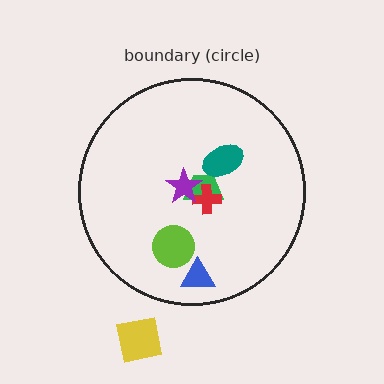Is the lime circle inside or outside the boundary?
Inside.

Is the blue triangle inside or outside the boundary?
Inside.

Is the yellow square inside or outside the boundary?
Outside.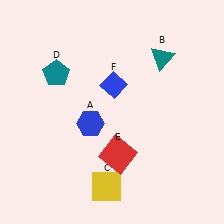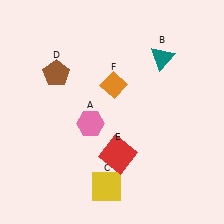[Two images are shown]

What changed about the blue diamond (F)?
In Image 1, F is blue. In Image 2, it changed to orange.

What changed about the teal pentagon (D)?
In Image 1, D is teal. In Image 2, it changed to brown.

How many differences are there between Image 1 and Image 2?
There are 3 differences between the two images.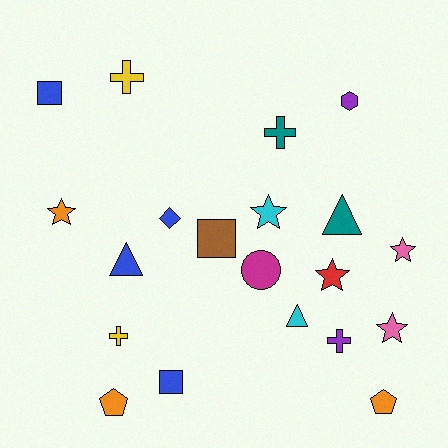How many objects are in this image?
There are 20 objects.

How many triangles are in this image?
There are 3 triangles.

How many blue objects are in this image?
There are 4 blue objects.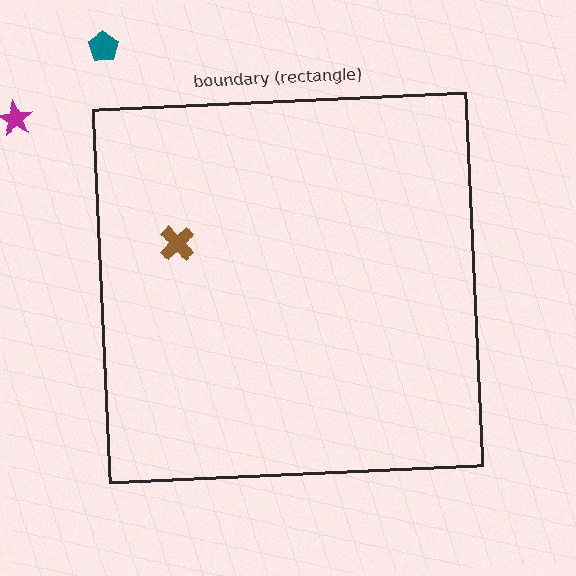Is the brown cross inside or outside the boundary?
Inside.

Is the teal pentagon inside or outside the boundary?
Outside.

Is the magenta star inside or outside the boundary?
Outside.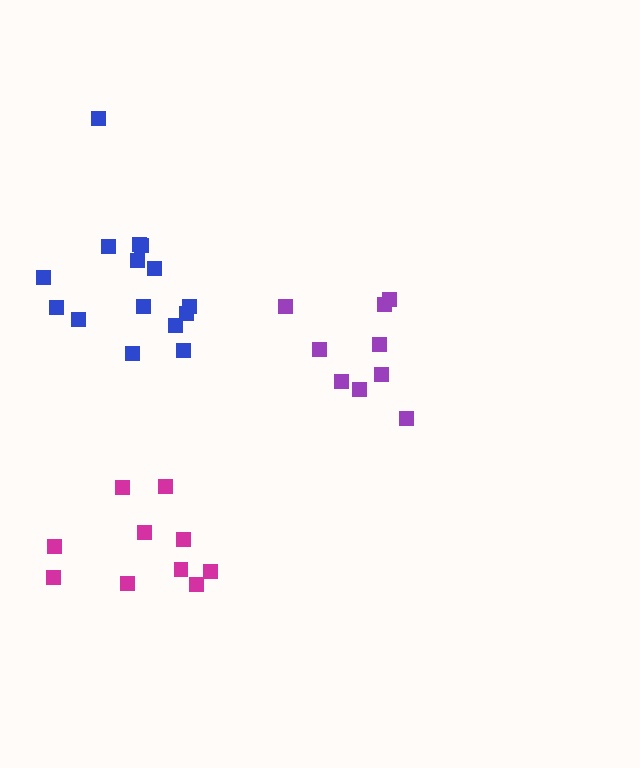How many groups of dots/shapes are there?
There are 3 groups.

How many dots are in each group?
Group 1: 9 dots, Group 2: 15 dots, Group 3: 10 dots (34 total).